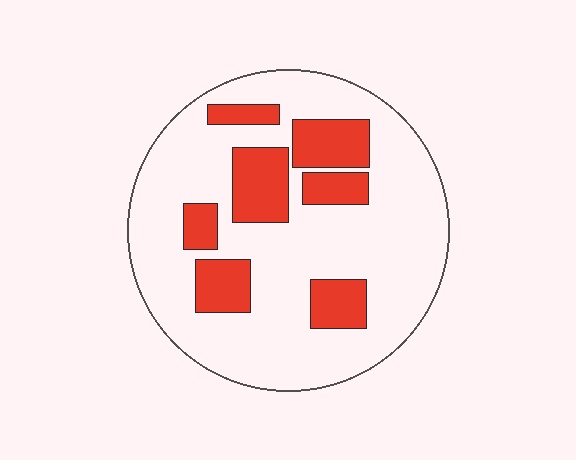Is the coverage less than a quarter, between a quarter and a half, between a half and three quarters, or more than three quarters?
Less than a quarter.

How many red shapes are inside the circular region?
7.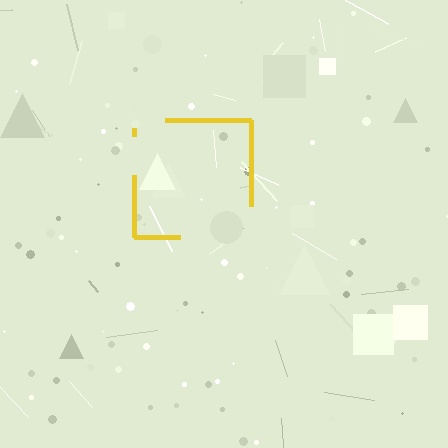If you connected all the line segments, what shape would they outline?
They would outline a square.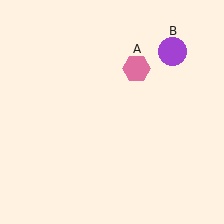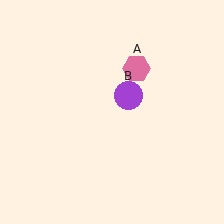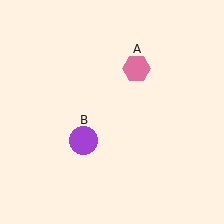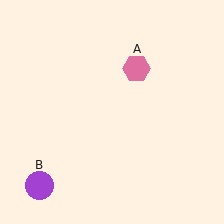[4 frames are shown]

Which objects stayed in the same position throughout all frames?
Pink hexagon (object A) remained stationary.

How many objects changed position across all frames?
1 object changed position: purple circle (object B).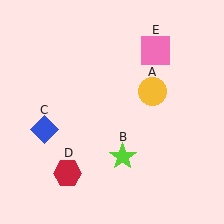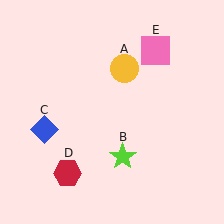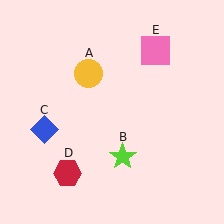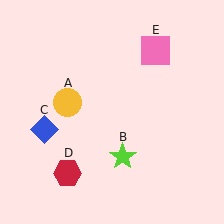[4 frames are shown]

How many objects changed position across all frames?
1 object changed position: yellow circle (object A).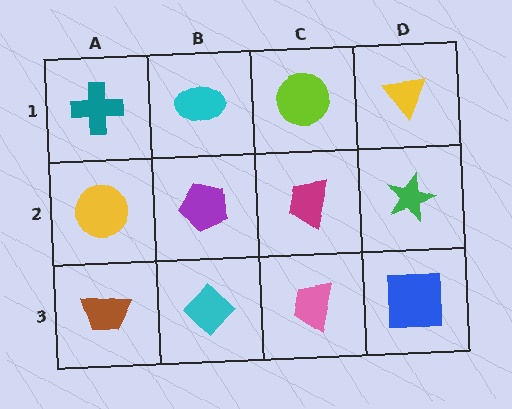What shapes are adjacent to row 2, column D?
A yellow triangle (row 1, column D), a blue square (row 3, column D), a magenta trapezoid (row 2, column C).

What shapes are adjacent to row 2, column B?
A cyan ellipse (row 1, column B), a cyan diamond (row 3, column B), a yellow circle (row 2, column A), a magenta trapezoid (row 2, column C).